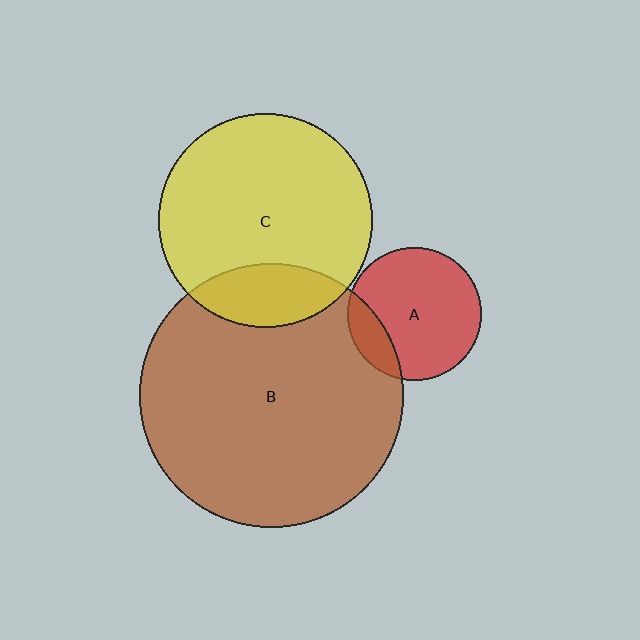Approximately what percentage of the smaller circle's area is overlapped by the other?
Approximately 20%.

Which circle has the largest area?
Circle B (brown).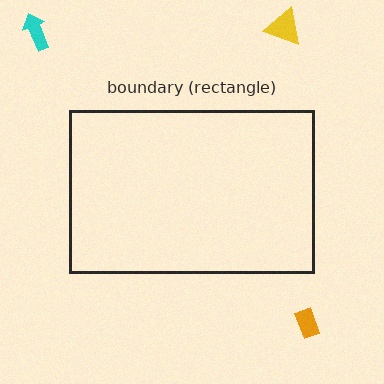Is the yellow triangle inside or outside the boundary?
Outside.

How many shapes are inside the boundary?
0 inside, 3 outside.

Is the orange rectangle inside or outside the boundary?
Outside.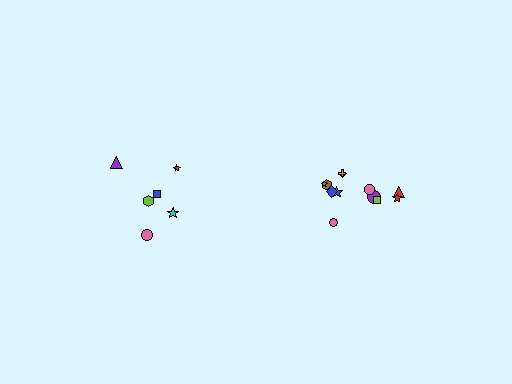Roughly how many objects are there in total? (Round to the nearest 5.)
Roughly 20 objects in total.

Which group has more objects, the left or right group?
The right group.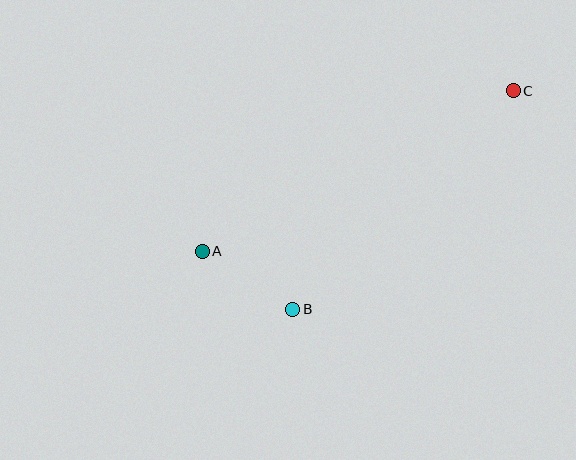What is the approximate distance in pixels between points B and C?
The distance between B and C is approximately 310 pixels.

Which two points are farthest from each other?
Points A and C are farthest from each other.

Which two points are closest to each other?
Points A and B are closest to each other.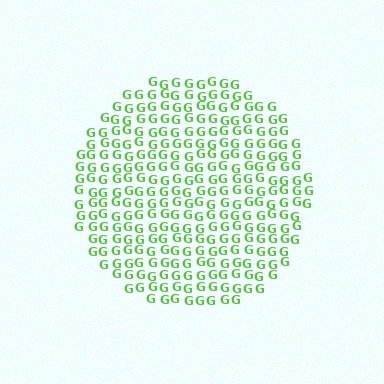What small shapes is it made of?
It is made of small letter G's.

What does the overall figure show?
The overall figure shows a circle.